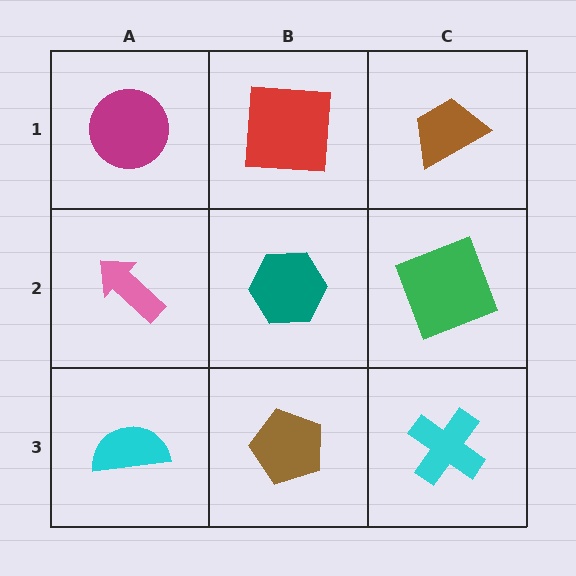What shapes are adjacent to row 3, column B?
A teal hexagon (row 2, column B), a cyan semicircle (row 3, column A), a cyan cross (row 3, column C).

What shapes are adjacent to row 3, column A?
A pink arrow (row 2, column A), a brown pentagon (row 3, column B).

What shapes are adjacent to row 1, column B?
A teal hexagon (row 2, column B), a magenta circle (row 1, column A), a brown trapezoid (row 1, column C).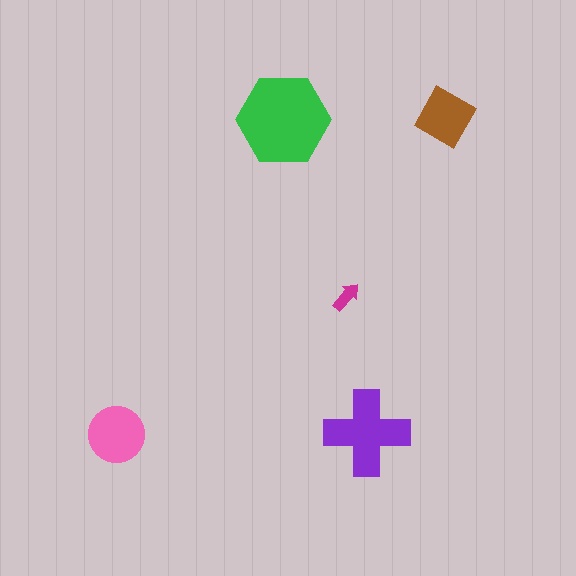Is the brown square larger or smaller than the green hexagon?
Smaller.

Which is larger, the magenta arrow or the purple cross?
The purple cross.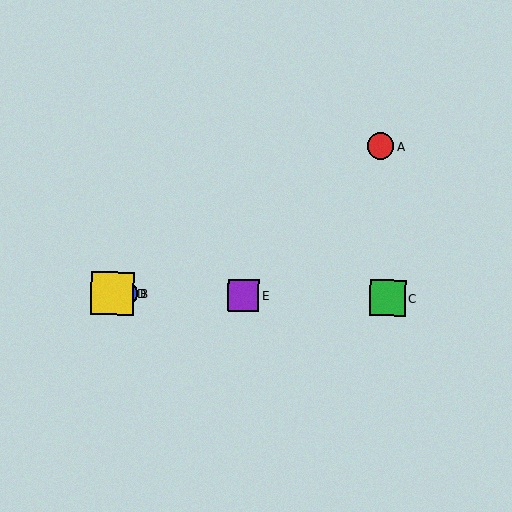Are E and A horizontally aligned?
No, E is at y≈295 and A is at y≈146.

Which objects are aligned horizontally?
Objects B, C, D, E are aligned horizontally.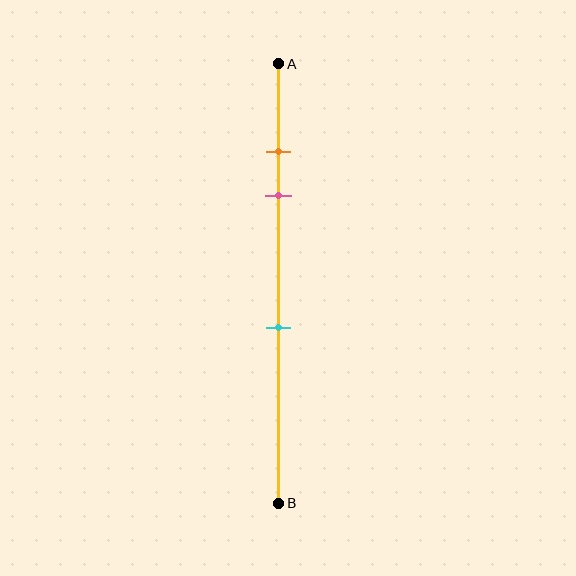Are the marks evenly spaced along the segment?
No, the marks are not evenly spaced.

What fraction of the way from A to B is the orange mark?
The orange mark is approximately 20% (0.2) of the way from A to B.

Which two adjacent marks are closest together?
The orange and pink marks are the closest adjacent pair.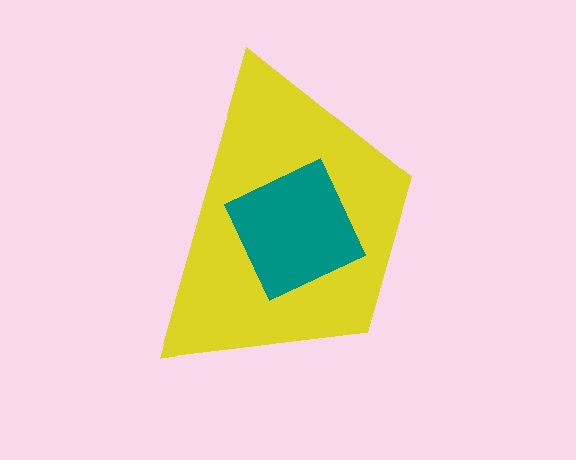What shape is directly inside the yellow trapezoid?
The teal square.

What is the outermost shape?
The yellow trapezoid.